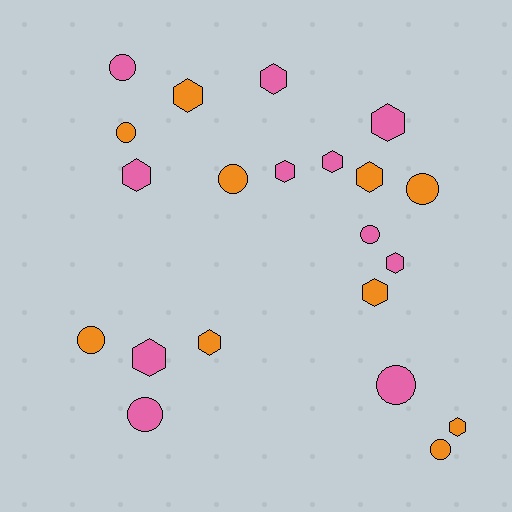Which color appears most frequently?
Pink, with 11 objects.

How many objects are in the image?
There are 21 objects.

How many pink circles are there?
There are 4 pink circles.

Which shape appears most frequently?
Hexagon, with 12 objects.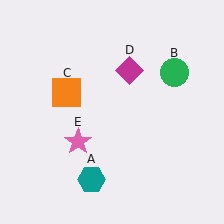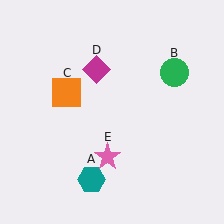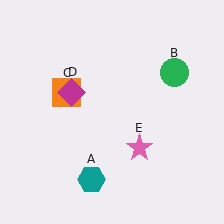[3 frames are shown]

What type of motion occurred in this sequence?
The magenta diamond (object D), pink star (object E) rotated counterclockwise around the center of the scene.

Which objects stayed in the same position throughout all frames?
Teal hexagon (object A) and green circle (object B) and orange square (object C) remained stationary.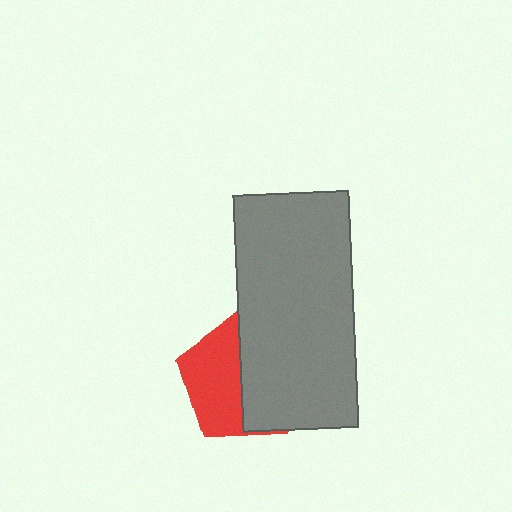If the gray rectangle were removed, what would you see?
You would see the complete red pentagon.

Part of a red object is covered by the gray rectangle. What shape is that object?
It is a pentagon.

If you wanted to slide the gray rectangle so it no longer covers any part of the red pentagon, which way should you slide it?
Slide it right — that is the most direct way to separate the two shapes.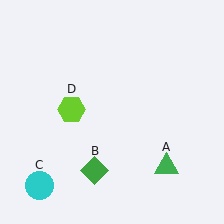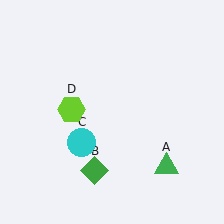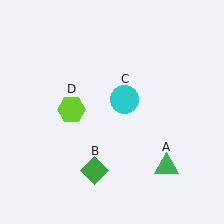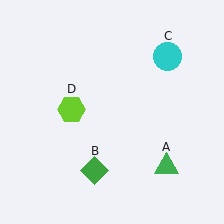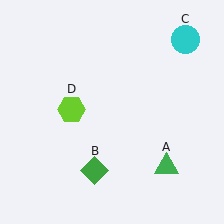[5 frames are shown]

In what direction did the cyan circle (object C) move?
The cyan circle (object C) moved up and to the right.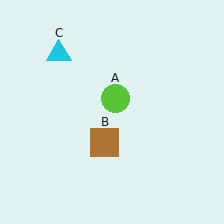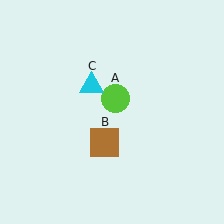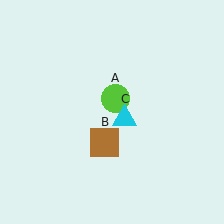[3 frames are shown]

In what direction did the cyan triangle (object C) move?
The cyan triangle (object C) moved down and to the right.